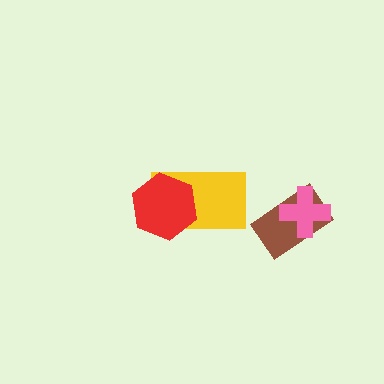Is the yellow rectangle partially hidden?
Yes, it is partially covered by another shape.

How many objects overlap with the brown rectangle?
1 object overlaps with the brown rectangle.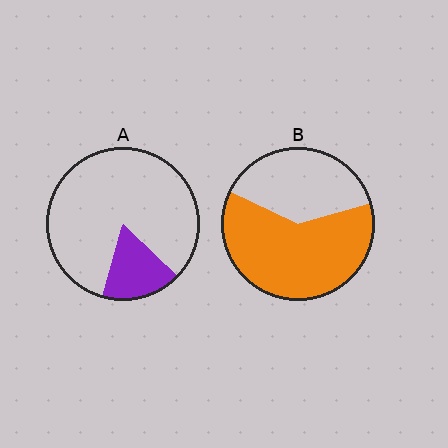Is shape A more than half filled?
No.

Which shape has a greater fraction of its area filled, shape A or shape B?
Shape B.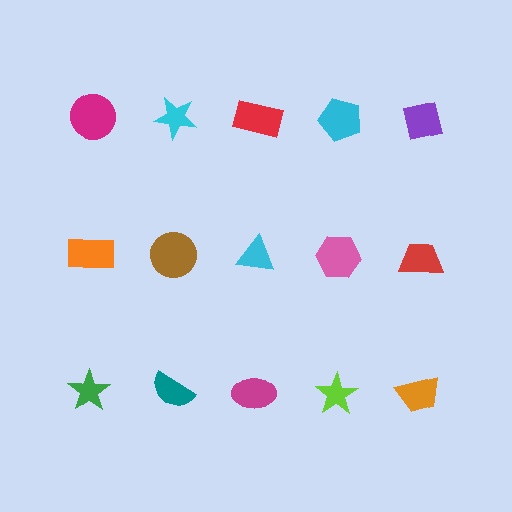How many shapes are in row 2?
5 shapes.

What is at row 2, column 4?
A pink hexagon.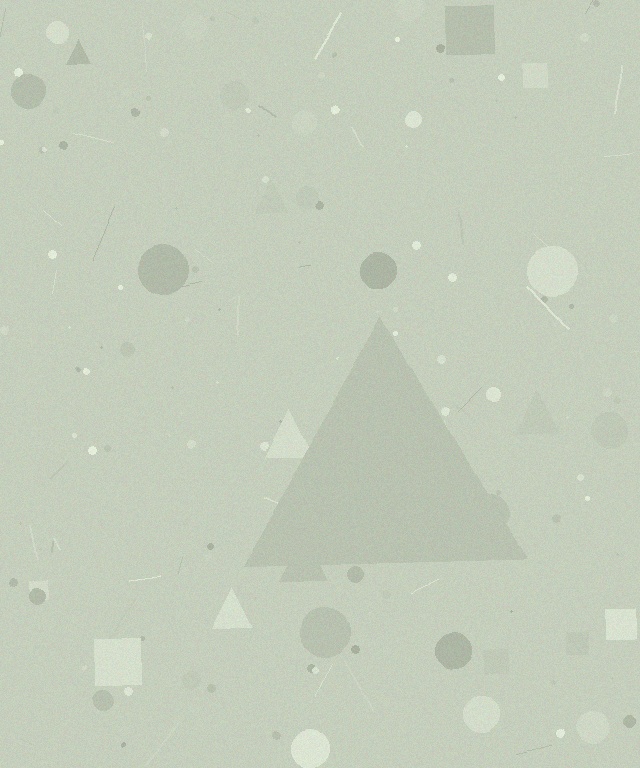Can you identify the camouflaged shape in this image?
The camouflaged shape is a triangle.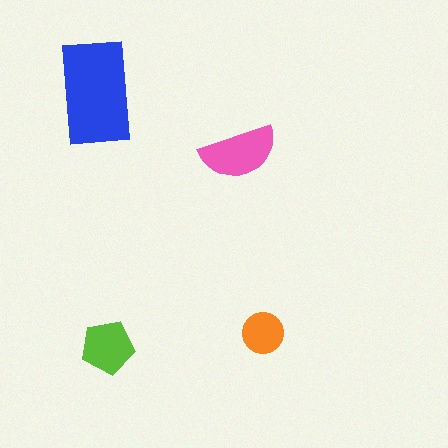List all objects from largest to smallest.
The blue rectangle, the pink semicircle, the lime pentagon, the orange circle.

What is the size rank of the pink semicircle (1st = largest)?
2nd.